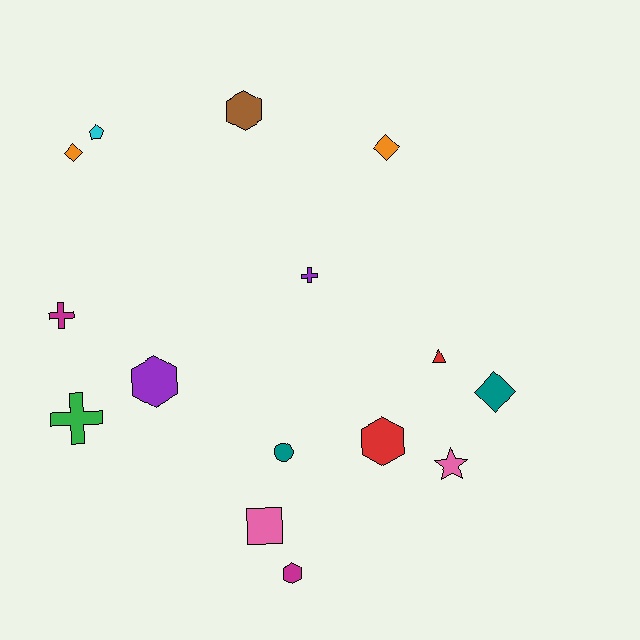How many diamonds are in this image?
There are 3 diamonds.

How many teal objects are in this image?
There are 2 teal objects.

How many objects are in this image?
There are 15 objects.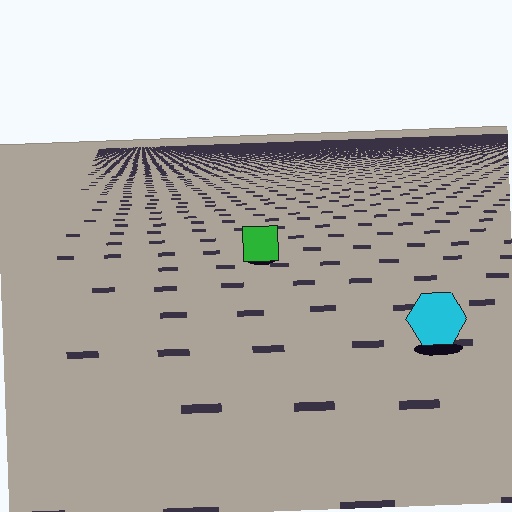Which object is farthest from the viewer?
The green square is farthest from the viewer. It appears smaller and the ground texture around it is denser.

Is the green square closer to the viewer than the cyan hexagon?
No. The cyan hexagon is closer — you can tell from the texture gradient: the ground texture is coarser near it.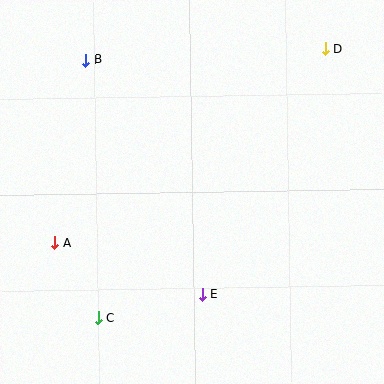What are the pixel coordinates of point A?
Point A is at (54, 243).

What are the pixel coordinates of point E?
Point E is at (202, 294).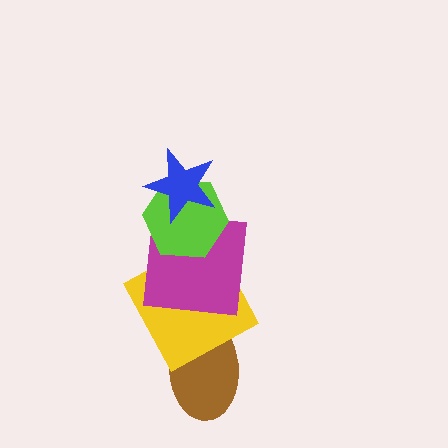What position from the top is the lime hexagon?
The lime hexagon is 2nd from the top.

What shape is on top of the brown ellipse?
The yellow square is on top of the brown ellipse.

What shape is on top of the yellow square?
The magenta square is on top of the yellow square.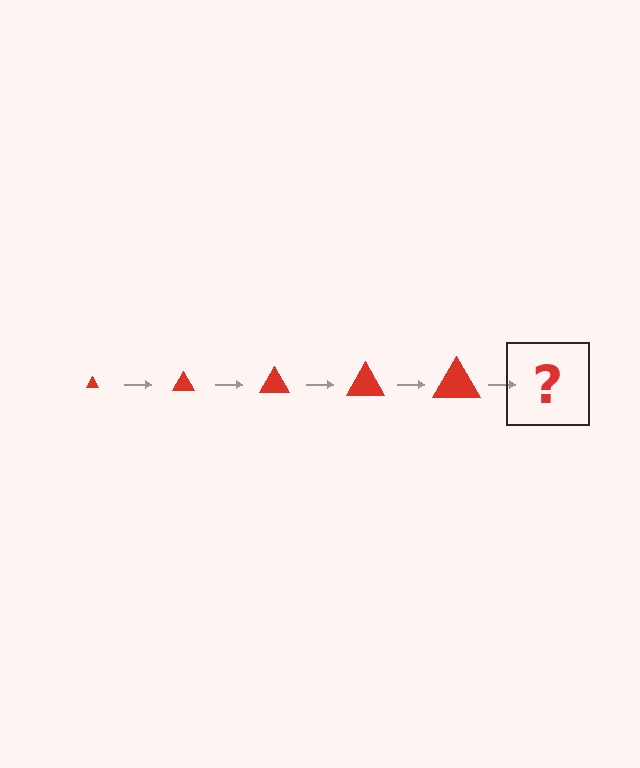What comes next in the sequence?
The next element should be a red triangle, larger than the previous one.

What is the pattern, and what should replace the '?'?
The pattern is that the triangle gets progressively larger each step. The '?' should be a red triangle, larger than the previous one.